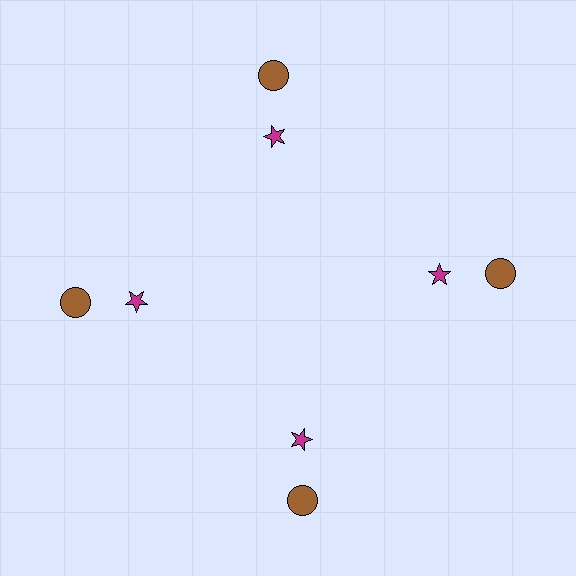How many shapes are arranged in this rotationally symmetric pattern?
There are 8 shapes, arranged in 4 groups of 2.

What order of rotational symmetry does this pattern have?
This pattern has 4-fold rotational symmetry.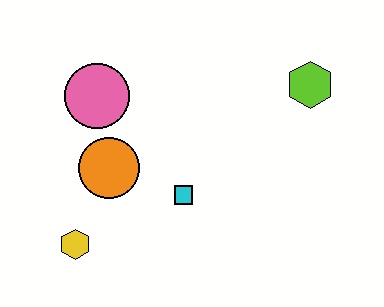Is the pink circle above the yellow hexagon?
Yes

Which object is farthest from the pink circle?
The lime hexagon is farthest from the pink circle.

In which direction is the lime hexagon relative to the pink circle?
The lime hexagon is to the right of the pink circle.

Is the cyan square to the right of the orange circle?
Yes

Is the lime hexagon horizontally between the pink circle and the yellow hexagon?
No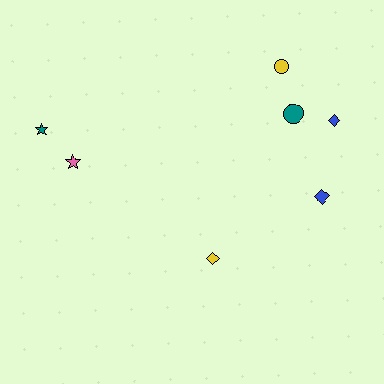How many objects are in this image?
There are 7 objects.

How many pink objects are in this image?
There is 1 pink object.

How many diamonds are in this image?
There are 3 diamonds.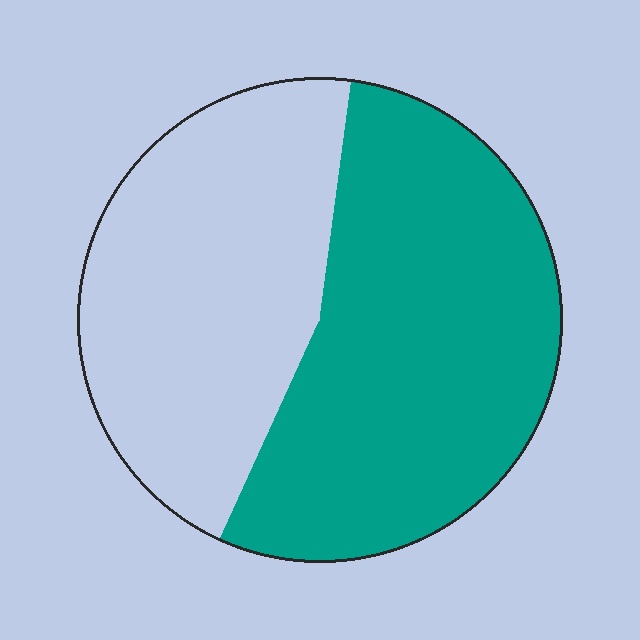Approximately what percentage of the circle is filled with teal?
Approximately 55%.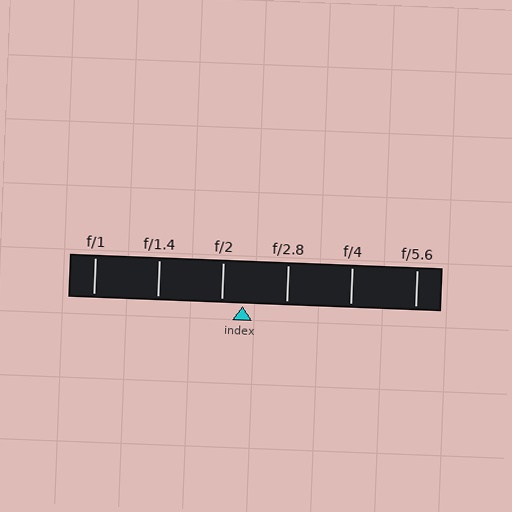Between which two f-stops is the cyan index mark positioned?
The index mark is between f/2 and f/2.8.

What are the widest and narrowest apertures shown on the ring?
The widest aperture shown is f/1 and the narrowest is f/5.6.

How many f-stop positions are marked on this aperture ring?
There are 6 f-stop positions marked.